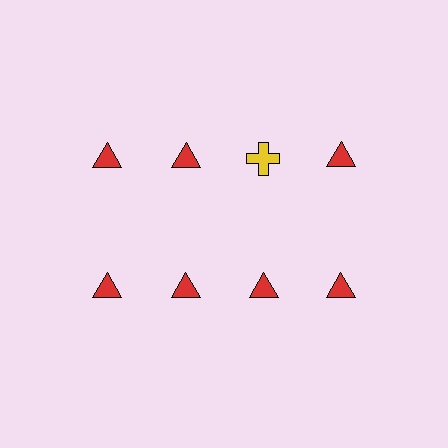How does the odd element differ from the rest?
It differs in both color (yellow instead of red) and shape (cross instead of triangle).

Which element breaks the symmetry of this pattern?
The yellow cross in the top row, center column breaks the symmetry. All other shapes are red triangles.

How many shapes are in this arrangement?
There are 8 shapes arranged in a grid pattern.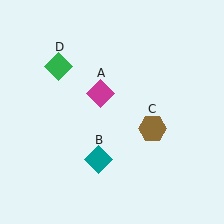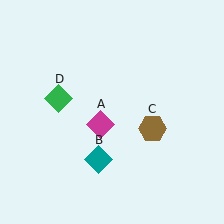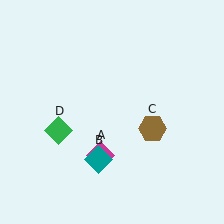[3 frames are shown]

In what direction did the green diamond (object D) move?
The green diamond (object D) moved down.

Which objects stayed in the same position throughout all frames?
Teal diamond (object B) and brown hexagon (object C) remained stationary.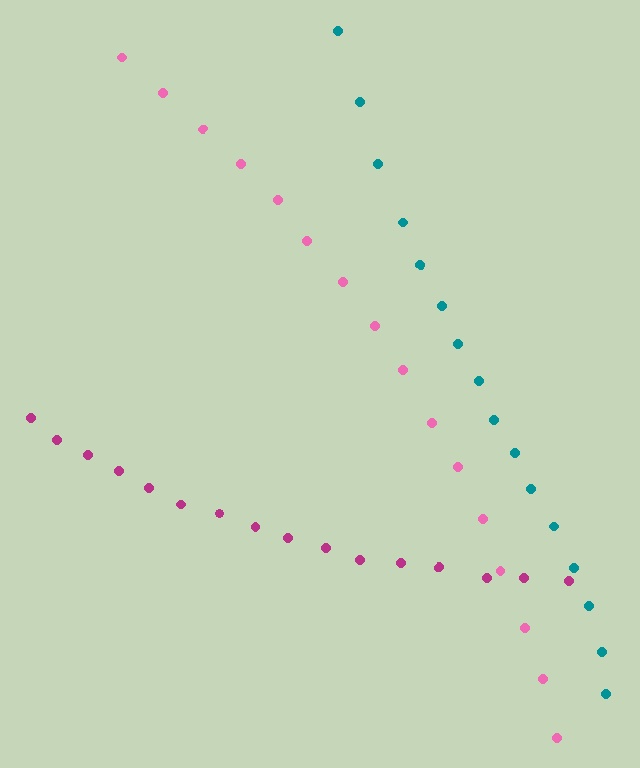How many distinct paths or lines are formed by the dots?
There are 3 distinct paths.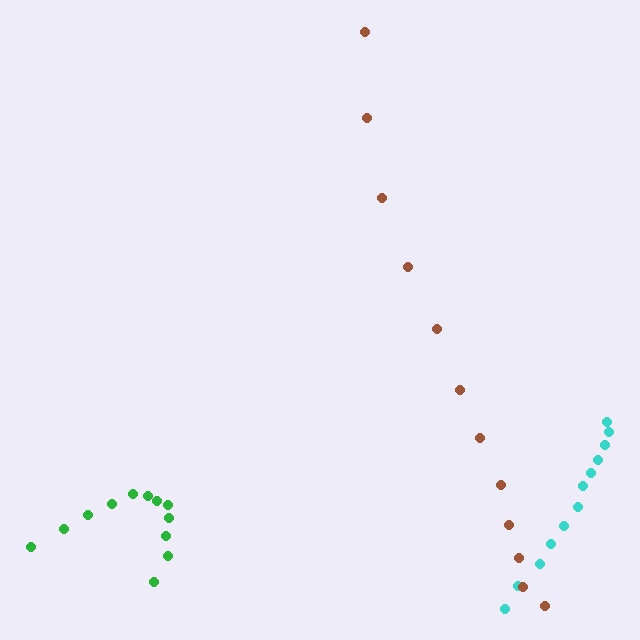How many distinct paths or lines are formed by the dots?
There are 3 distinct paths.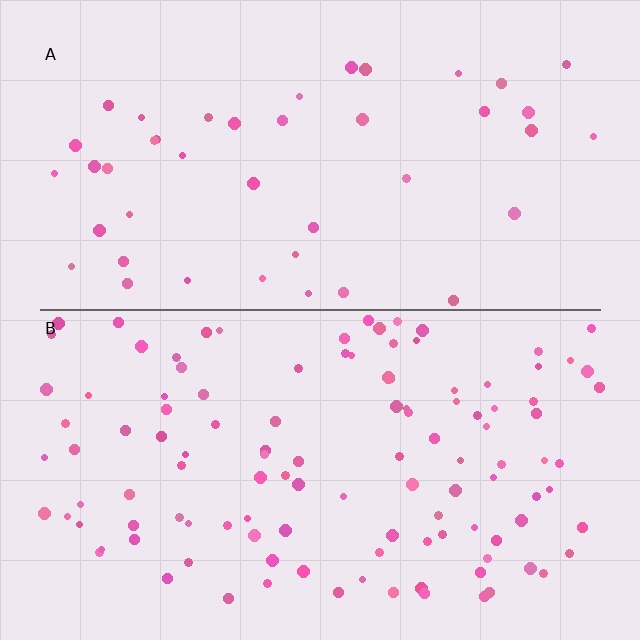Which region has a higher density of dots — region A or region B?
B (the bottom).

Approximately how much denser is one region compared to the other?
Approximately 2.7× — region B over region A.